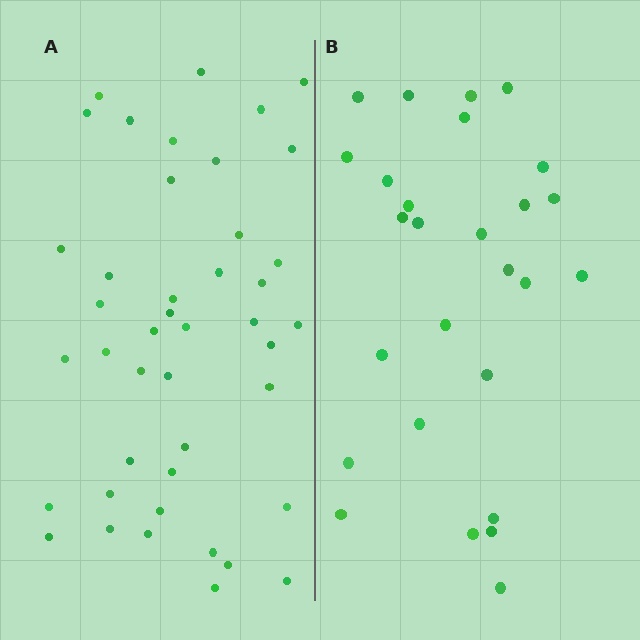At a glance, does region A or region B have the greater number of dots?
Region A (the left region) has more dots.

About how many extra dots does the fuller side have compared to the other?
Region A has approximately 15 more dots than region B.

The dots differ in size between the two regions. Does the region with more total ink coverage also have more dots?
No. Region B has more total ink coverage because its dots are larger, but region A actually contains more individual dots. Total area can be misleading — the number of items is what matters here.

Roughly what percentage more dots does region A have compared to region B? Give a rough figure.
About 60% more.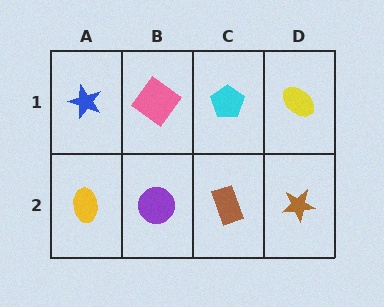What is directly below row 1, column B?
A purple circle.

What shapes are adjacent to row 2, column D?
A yellow ellipse (row 1, column D), a brown rectangle (row 2, column C).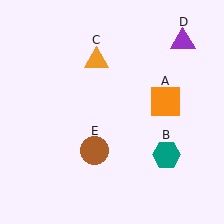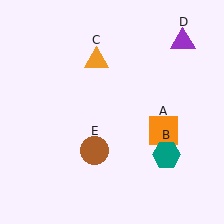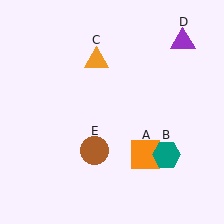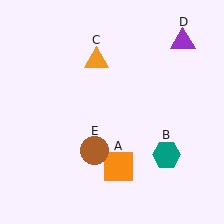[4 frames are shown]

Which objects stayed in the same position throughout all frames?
Teal hexagon (object B) and orange triangle (object C) and purple triangle (object D) and brown circle (object E) remained stationary.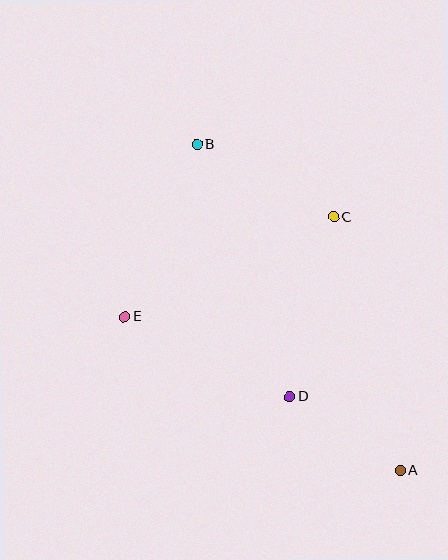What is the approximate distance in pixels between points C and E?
The distance between C and E is approximately 231 pixels.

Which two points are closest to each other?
Points A and D are closest to each other.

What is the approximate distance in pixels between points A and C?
The distance between A and C is approximately 262 pixels.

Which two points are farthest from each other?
Points A and B are farthest from each other.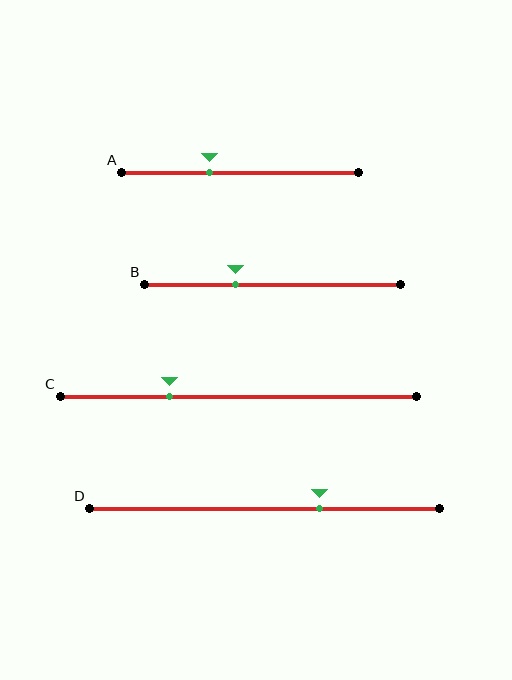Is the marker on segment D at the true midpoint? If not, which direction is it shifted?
No, the marker on segment D is shifted to the right by about 16% of the segment length.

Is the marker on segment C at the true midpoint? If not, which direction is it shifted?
No, the marker on segment C is shifted to the left by about 19% of the segment length.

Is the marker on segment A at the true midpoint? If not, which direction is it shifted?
No, the marker on segment A is shifted to the left by about 13% of the segment length.